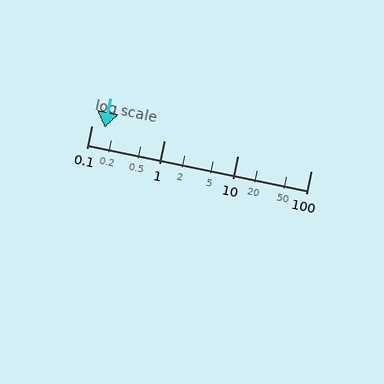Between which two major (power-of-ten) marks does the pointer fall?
The pointer is between 0.1 and 1.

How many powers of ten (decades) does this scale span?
The scale spans 3 decades, from 0.1 to 100.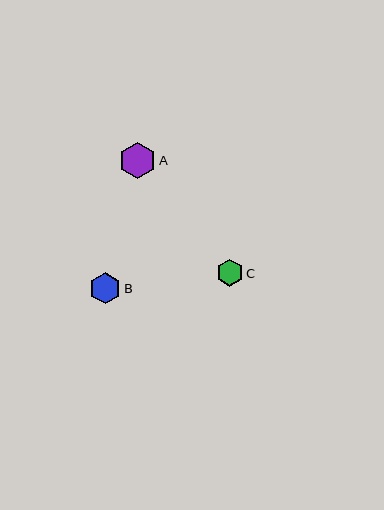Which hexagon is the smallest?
Hexagon C is the smallest with a size of approximately 27 pixels.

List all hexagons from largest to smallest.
From largest to smallest: A, B, C.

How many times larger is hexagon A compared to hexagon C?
Hexagon A is approximately 1.3 times the size of hexagon C.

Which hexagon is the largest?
Hexagon A is the largest with a size of approximately 36 pixels.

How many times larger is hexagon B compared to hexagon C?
Hexagon B is approximately 1.1 times the size of hexagon C.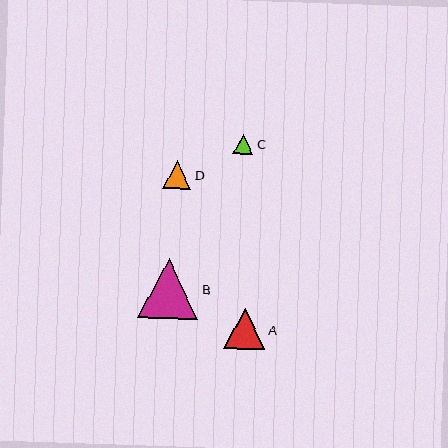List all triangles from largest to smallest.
From largest to smallest: B, A, D, C.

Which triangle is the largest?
Triangle B is the largest with a size of approximately 60 pixels.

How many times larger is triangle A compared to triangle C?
Triangle A is approximately 2.0 times the size of triangle C.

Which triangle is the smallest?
Triangle C is the smallest with a size of approximately 20 pixels.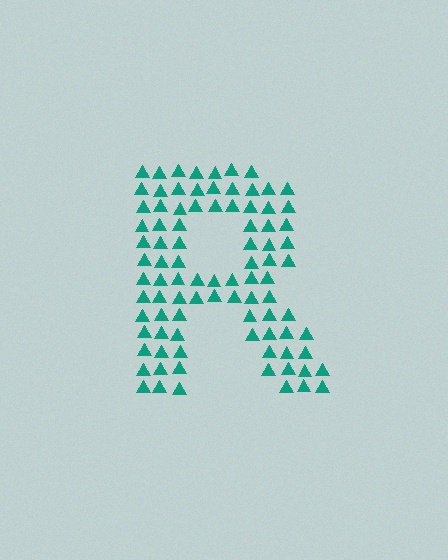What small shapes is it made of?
It is made of small triangles.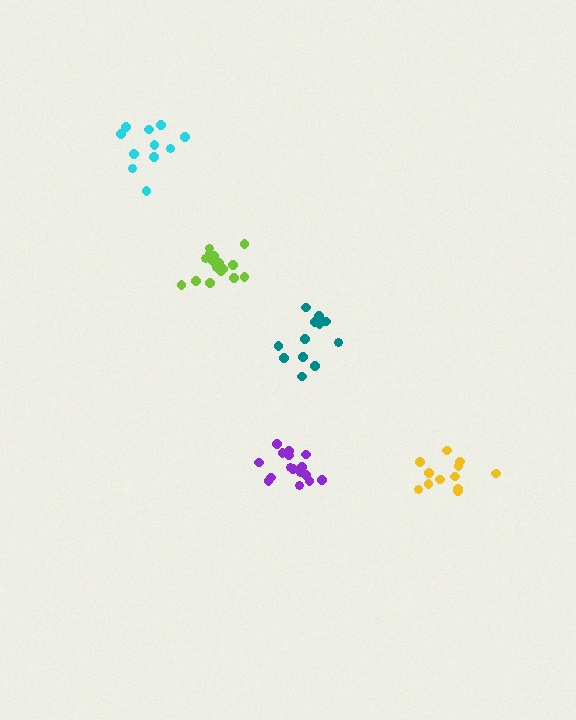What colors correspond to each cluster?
The clusters are colored: purple, teal, yellow, lime, cyan.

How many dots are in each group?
Group 1: 16 dots, Group 2: 12 dots, Group 3: 12 dots, Group 4: 17 dots, Group 5: 11 dots (68 total).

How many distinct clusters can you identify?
There are 5 distinct clusters.